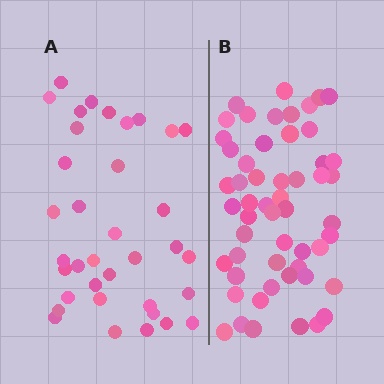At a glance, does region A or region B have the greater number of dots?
Region B (the right region) has more dots.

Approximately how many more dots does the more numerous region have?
Region B has approximately 20 more dots than region A.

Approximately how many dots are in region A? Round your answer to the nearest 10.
About 40 dots. (The exact count is 36, which rounds to 40.)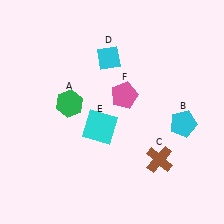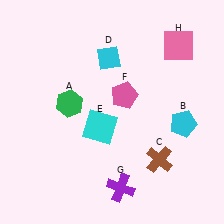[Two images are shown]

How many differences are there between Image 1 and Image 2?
There are 2 differences between the two images.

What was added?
A purple cross (G), a pink square (H) were added in Image 2.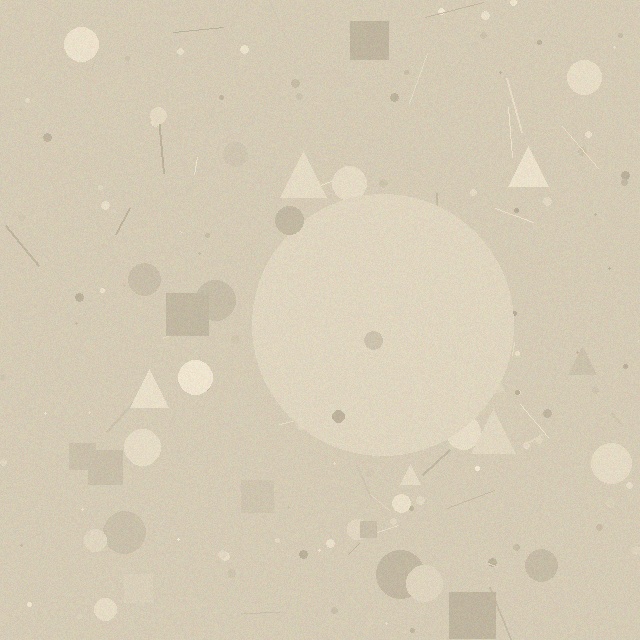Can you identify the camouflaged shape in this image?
The camouflaged shape is a circle.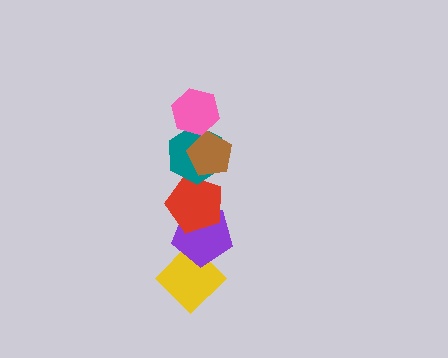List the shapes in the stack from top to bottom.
From top to bottom: the pink hexagon, the brown pentagon, the teal hexagon, the red pentagon, the purple pentagon, the yellow diamond.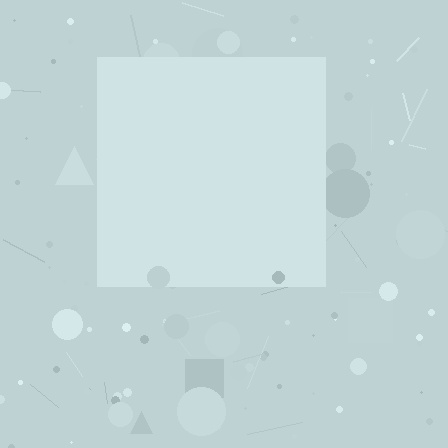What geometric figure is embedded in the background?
A square is embedded in the background.